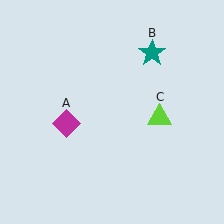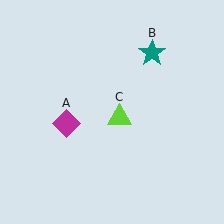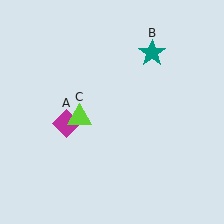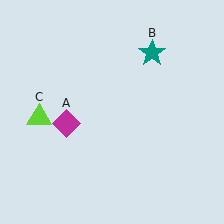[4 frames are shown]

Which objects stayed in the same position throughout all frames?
Magenta diamond (object A) and teal star (object B) remained stationary.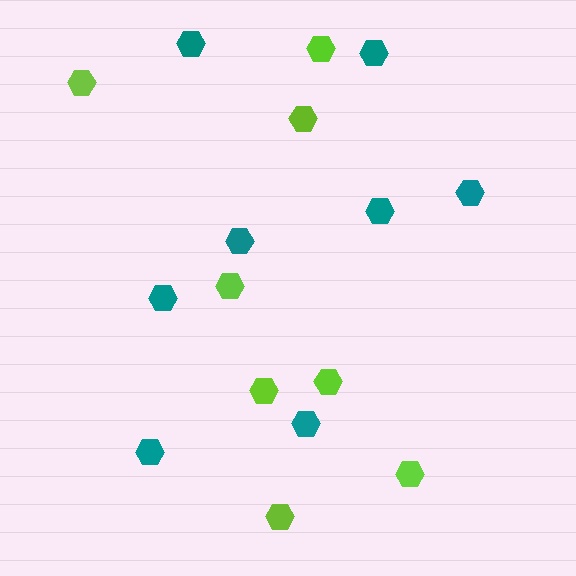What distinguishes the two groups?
There are 2 groups: one group of teal hexagons (8) and one group of lime hexagons (8).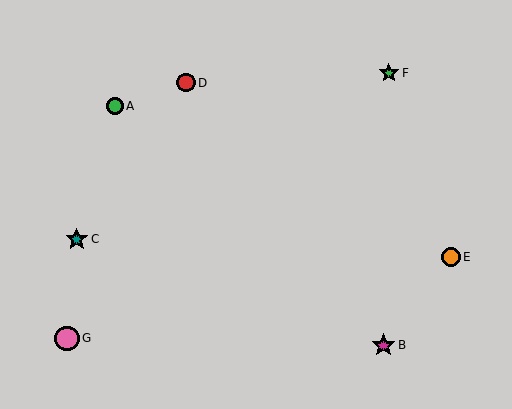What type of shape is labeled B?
Shape B is a magenta star.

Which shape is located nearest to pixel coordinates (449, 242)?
The orange circle (labeled E) at (451, 257) is nearest to that location.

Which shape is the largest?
The pink circle (labeled G) is the largest.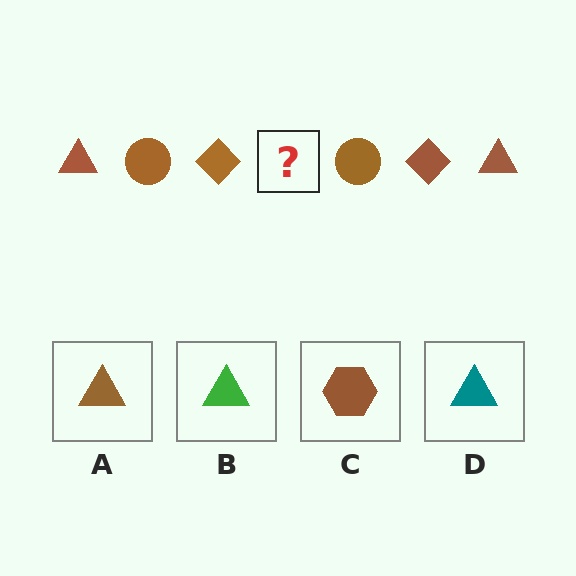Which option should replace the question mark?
Option A.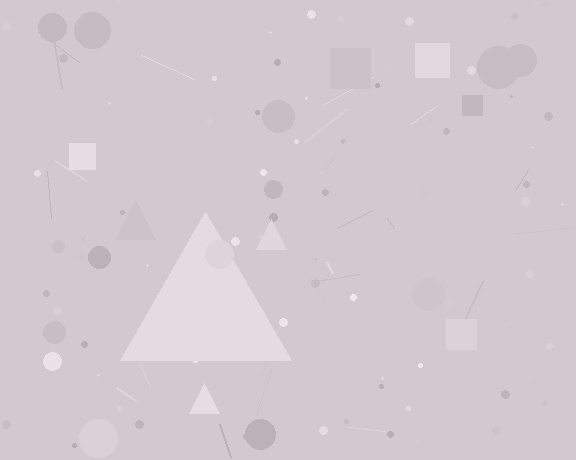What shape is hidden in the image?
A triangle is hidden in the image.